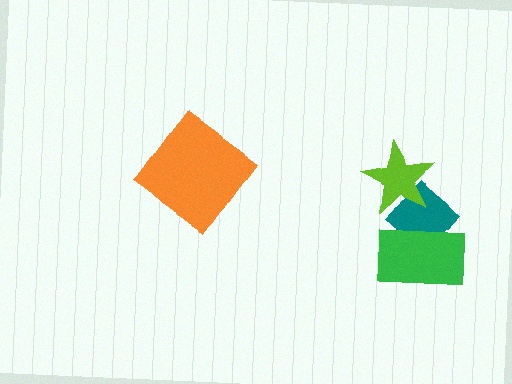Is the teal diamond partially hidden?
Yes, it is partially covered by another shape.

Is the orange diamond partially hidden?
No, no other shape covers it.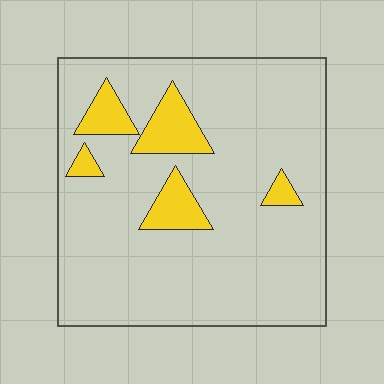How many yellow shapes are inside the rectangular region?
5.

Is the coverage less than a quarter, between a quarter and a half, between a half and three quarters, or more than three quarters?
Less than a quarter.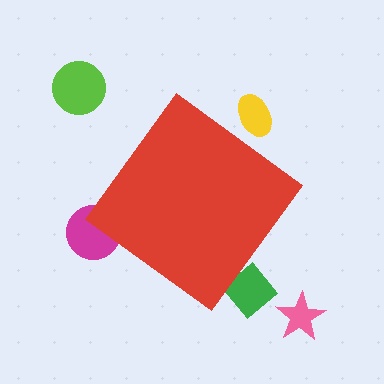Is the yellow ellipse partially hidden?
Yes, the yellow ellipse is partially hidden behind the red diamond.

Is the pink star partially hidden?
No, the pink star is fully visible.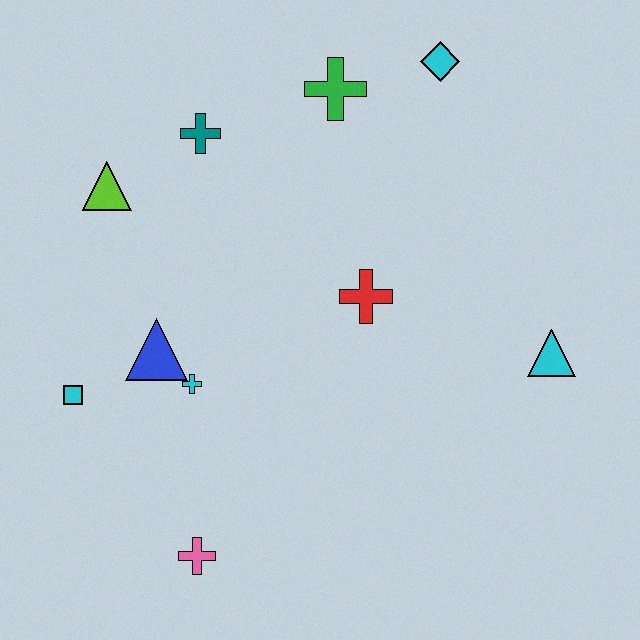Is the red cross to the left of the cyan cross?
No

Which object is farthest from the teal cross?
The pink cross is farthest from the teal cross.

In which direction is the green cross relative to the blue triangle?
The green cross is above the blue triangle.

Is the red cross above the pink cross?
Yes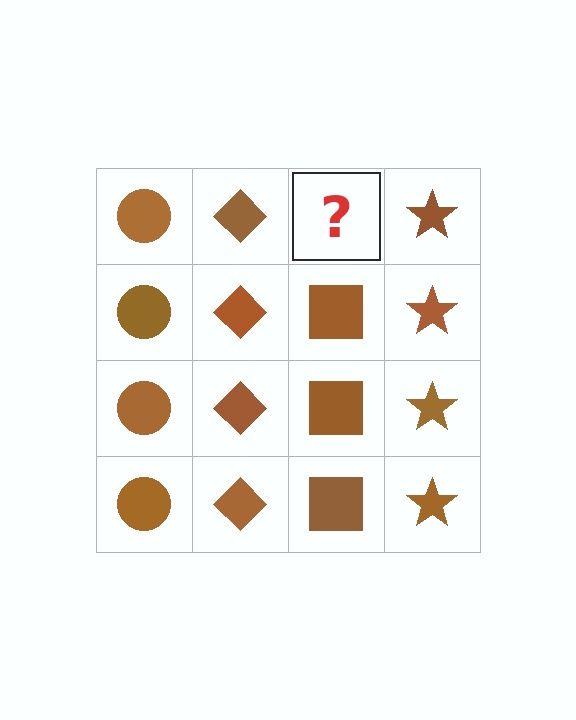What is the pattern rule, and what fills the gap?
The rule is that each column has a consistent shape. The gap should be filled with a brown square.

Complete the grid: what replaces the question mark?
The question mark should be replaced with a brown square.